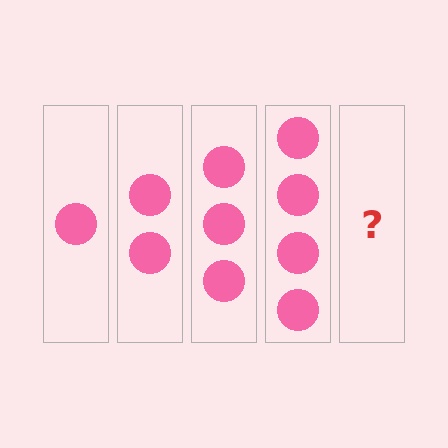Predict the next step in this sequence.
The next step is 5 circles.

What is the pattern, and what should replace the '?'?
The pattern is that each step adds one more circle. The '?' should be 5 circles.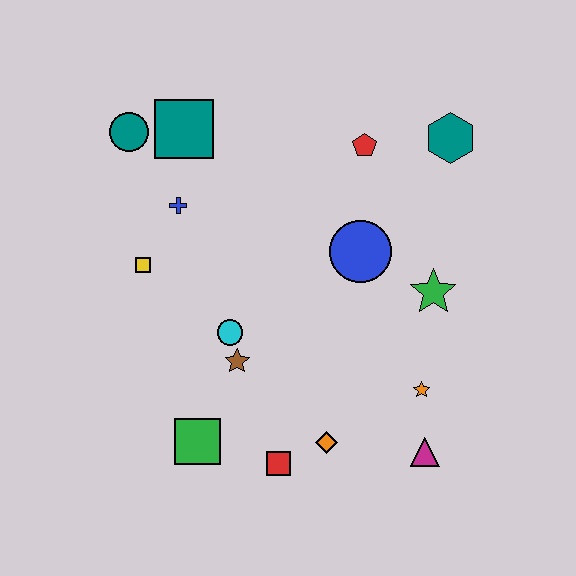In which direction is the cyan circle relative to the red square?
The cyan circle is above the red square.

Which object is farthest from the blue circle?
The teal circle is farthest from the blue circle.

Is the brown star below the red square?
No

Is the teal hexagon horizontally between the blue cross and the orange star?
No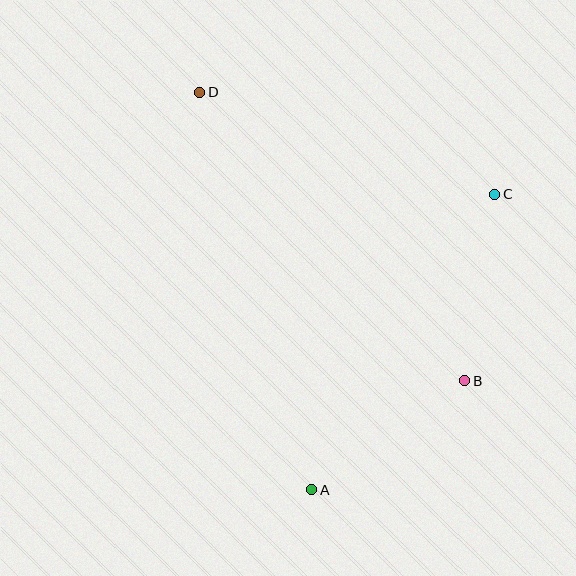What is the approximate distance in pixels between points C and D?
The distance between C and D is approximately 311 pixels.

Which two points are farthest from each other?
Points A and D are farthest from each other.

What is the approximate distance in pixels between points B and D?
The distance between B and D is approximately 392 pixels.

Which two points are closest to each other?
Points A and B are closest to each other.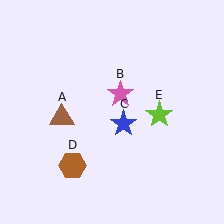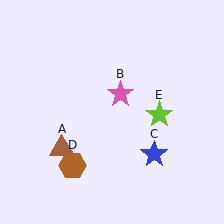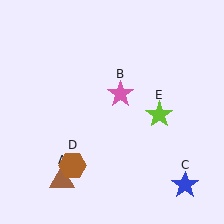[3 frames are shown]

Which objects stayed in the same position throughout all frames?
Pink star (object B) and brown hexagon (object D) and lime star (object E) remained stationary.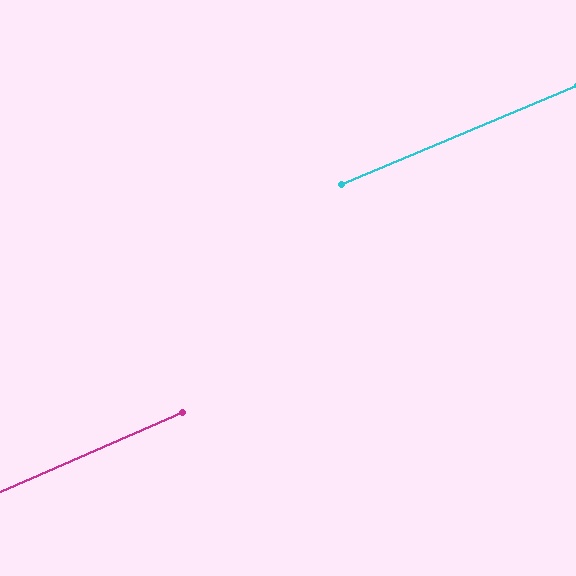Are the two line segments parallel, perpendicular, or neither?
Parallel — their directions differ by only 0.6°.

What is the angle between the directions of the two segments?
Approximately 1 degree.